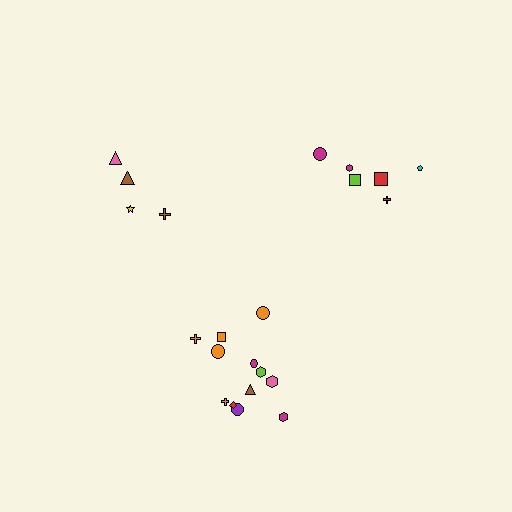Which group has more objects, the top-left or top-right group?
The top-right group.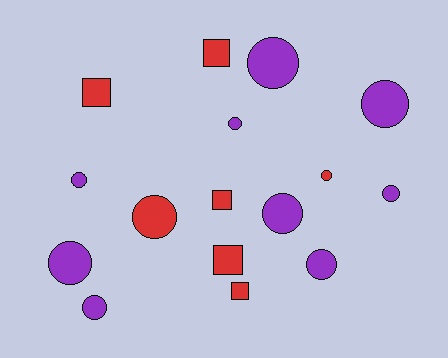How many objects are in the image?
There are 16 objects.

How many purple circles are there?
There are 9 purple circles.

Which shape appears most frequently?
Circle, with 11 objects.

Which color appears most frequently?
Purple, with 9 objects.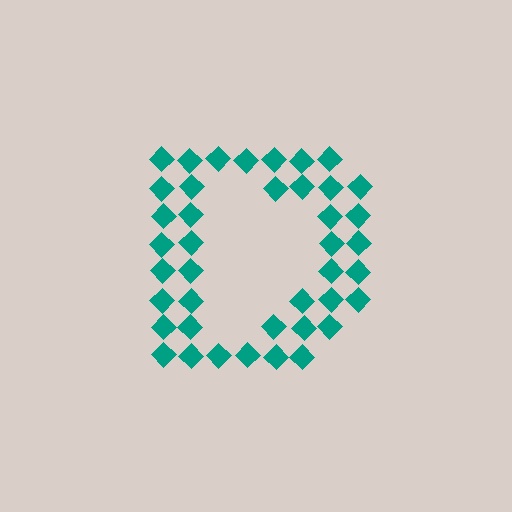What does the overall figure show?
The overall figure shows the letter D.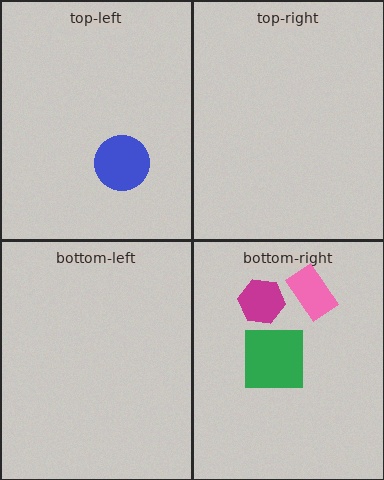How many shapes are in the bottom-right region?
3.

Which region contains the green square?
The bottom-right region.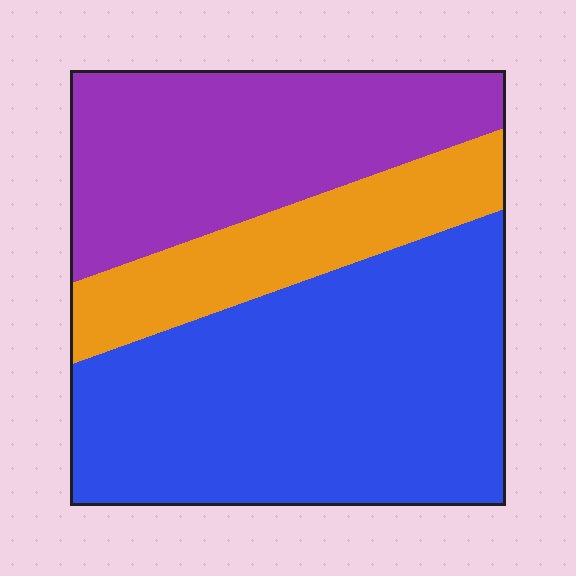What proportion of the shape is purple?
Purple covers roughly 30% of the shape.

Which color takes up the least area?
Orange, at roughly 20%.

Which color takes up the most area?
Blue, at roughly 50%.